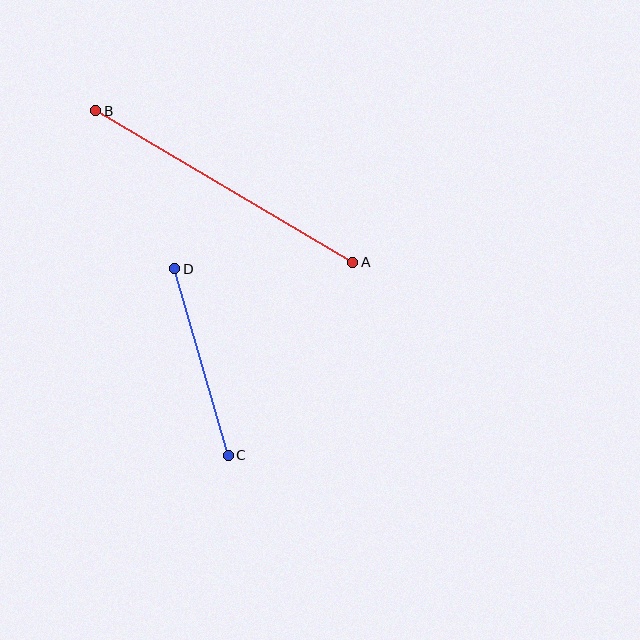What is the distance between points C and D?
The distance is approximately 194 pixels.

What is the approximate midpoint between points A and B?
The midpoint is at approximately (224, 186) pixels.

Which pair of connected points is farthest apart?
Points A and B are farthest apart.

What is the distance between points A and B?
The distance is approximately 299 pixels.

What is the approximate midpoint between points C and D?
The midpoint is at approximately (201, 362) pixels.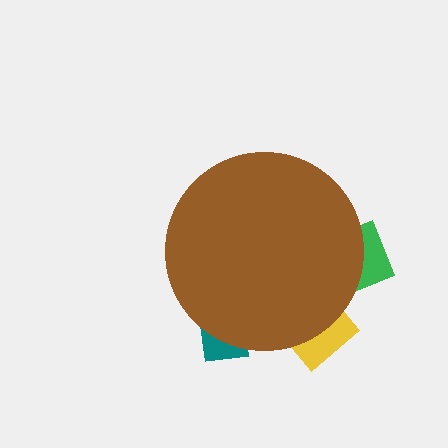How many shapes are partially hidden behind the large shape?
3 shapes are partially hidden.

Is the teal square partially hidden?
Yes, the teal square is partially hidden behind the brown circle.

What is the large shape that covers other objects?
A brown circle.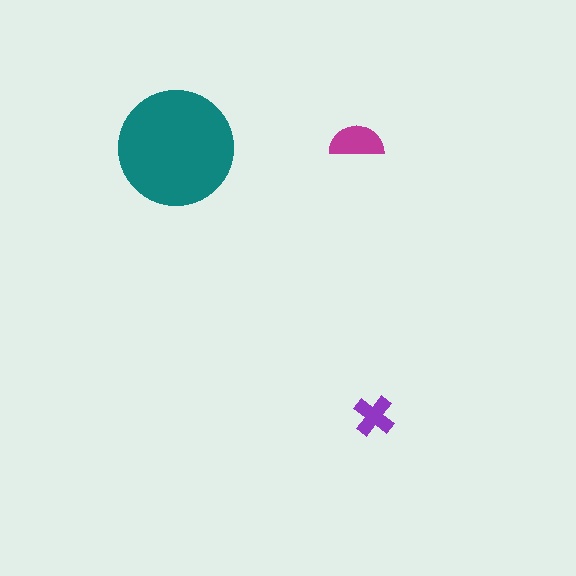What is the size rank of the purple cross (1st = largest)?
3rd.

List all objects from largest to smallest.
The teal circle, the magenta semicircle, the purple cross.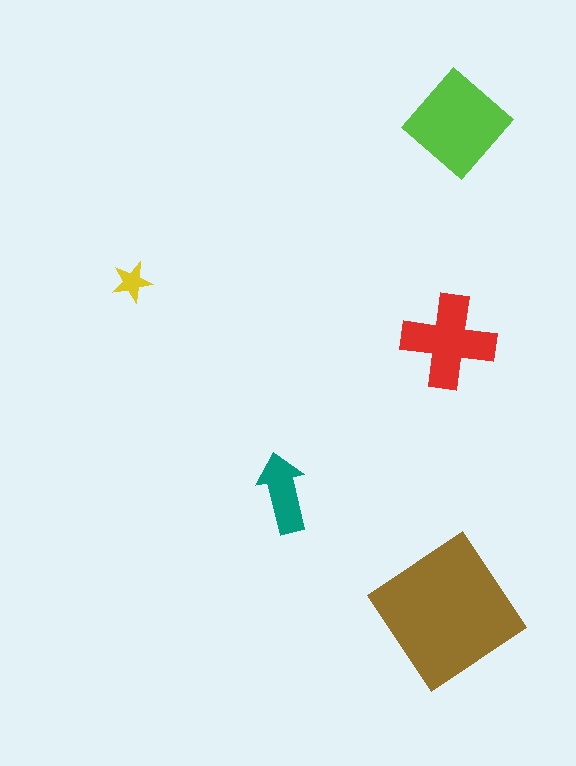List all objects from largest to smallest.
The brown diamond, the lime diamond, the red cross, the teal arrow, the yellow star.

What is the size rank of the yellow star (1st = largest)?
5th.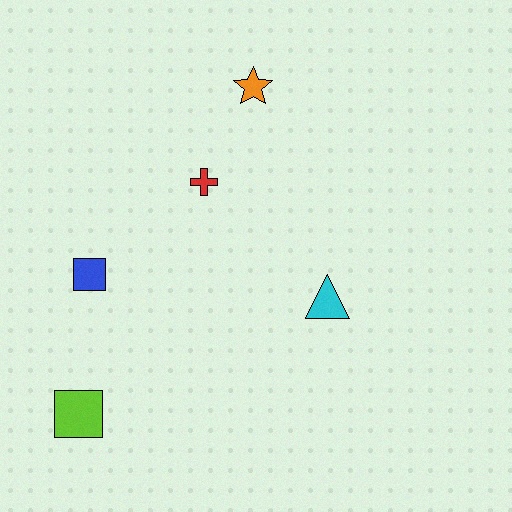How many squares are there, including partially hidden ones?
There are 2 squares.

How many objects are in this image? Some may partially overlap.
There are 5 objects.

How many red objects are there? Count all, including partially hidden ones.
There is 1 red object.